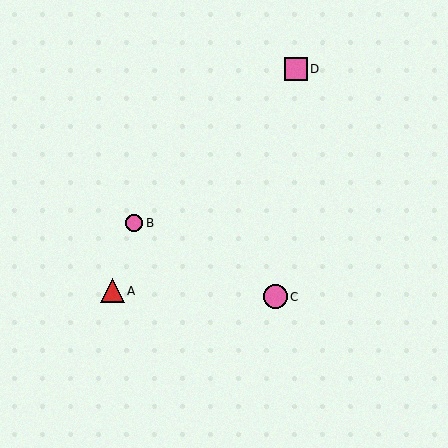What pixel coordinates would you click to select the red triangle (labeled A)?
Click at (112, 291) to select the red triangle A.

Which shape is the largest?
The pink circle (labeled C) is the largest.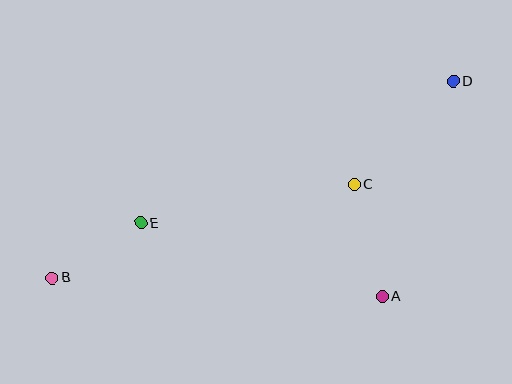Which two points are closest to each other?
Points B and E are closest to each other.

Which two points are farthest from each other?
Points B and D are farthest from each other.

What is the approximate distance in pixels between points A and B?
The distance between A and B is approximately 330 pixels.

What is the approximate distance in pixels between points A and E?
The distance between A and E is approximately 252 pixels.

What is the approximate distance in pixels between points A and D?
The distance between A and D is approximately 226 pixels.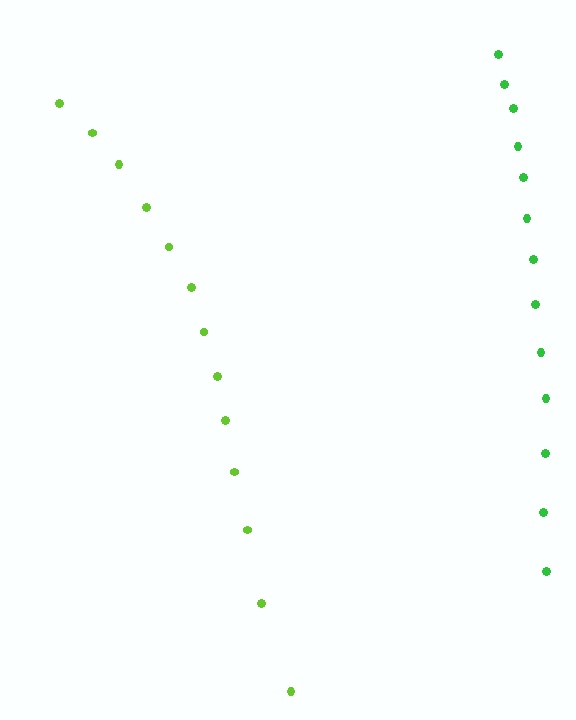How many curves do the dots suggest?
There are 2 distinct paths.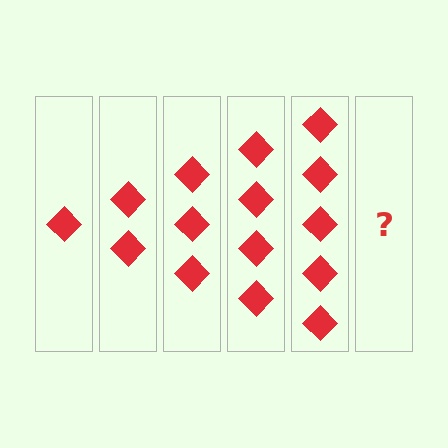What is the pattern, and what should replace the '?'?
The pattern is that each step adds one more diamond. The '?' should be 6 diamonds.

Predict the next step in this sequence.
The next step is 6 diamonds.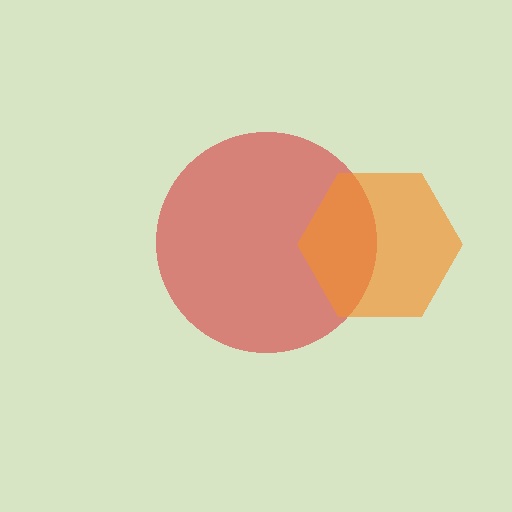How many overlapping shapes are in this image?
There are 2 overlapping shapes in the image.